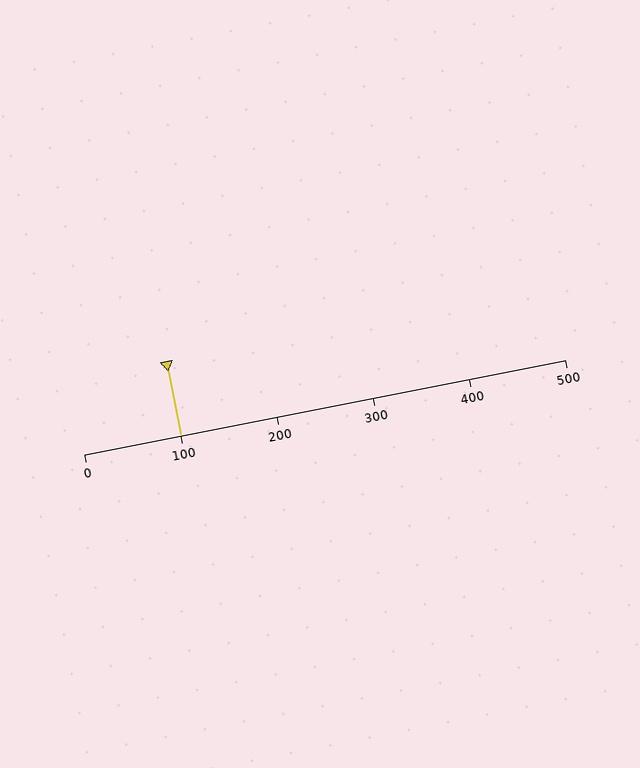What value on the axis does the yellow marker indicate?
The marker indicates approximately 100.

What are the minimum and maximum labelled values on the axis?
The axis runs from 0 to 500.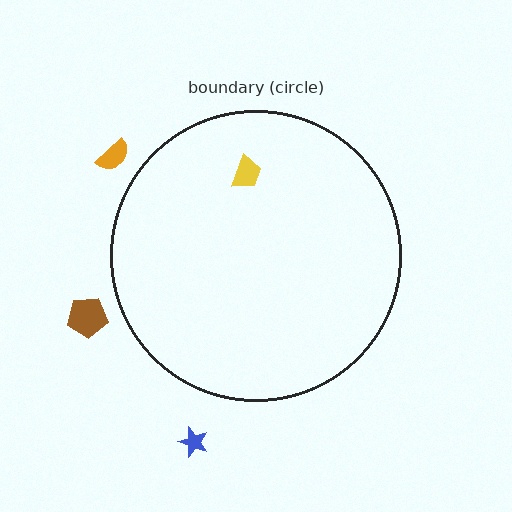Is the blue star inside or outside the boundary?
Outside.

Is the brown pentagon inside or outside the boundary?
Outside.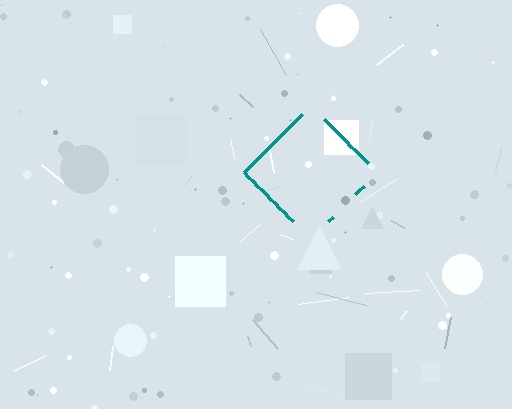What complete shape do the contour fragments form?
The contour fragments form a diamond.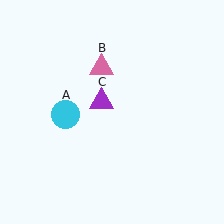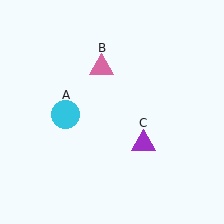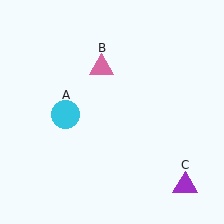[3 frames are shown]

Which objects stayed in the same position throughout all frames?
Cyan circle (object A) and pink triangle (object B) remained stationary.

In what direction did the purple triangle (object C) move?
The purple triangle (object C) moved down and to the right.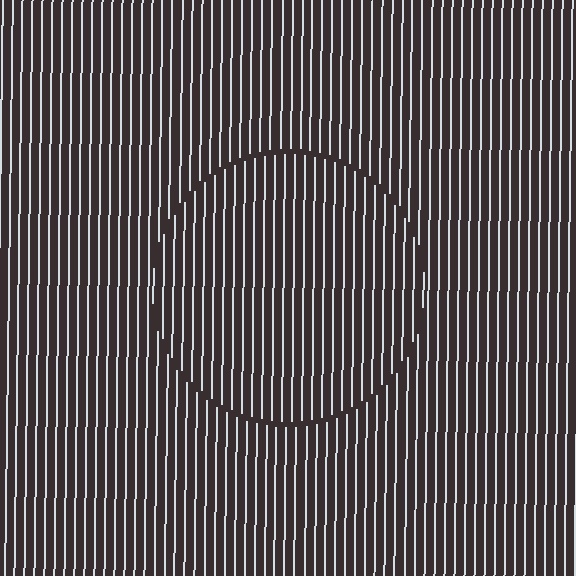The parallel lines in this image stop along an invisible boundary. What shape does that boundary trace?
An illusory circle. The interior of the shape contains the same grating, shifted by half a period — the contour is defined by the phase discontinuity where line-ends from the inner and outer gratings abut.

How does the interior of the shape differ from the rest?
The interior of the shape contains the same grating, shifted by half a period — the contour is defined by the phase discontinuity where line-ends from the inner and outer gratings abut.